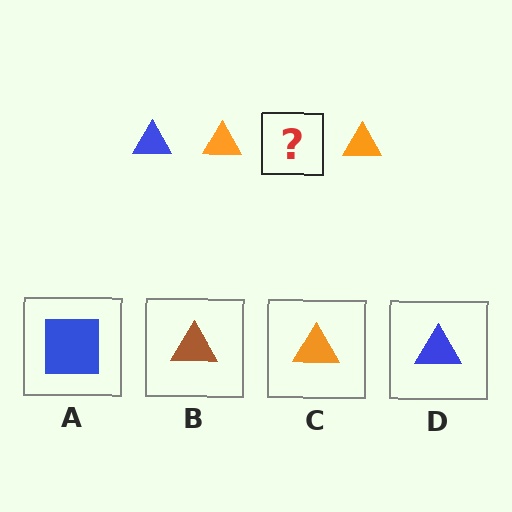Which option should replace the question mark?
Option D.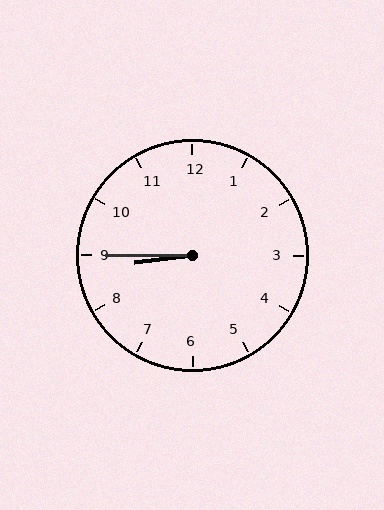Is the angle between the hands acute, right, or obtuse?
It is acute.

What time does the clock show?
8:45.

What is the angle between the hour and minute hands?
Approximately 8 degrees.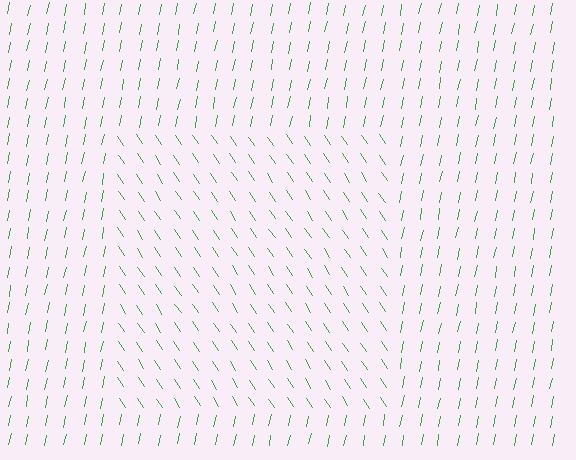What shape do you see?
I see a rectangle.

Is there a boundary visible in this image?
Yes, there is a texture boundary formed by a change in line orientation.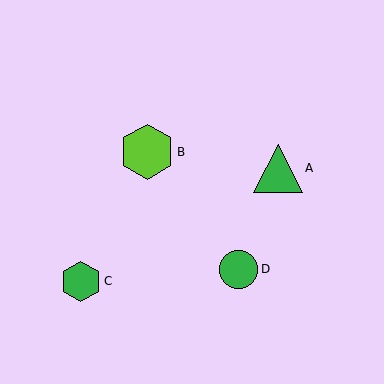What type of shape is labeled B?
Shape B is a lime hexagon.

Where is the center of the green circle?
The center of the green circle is at (238, 269).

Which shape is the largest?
The lime hexagon (labeled B) is the largest.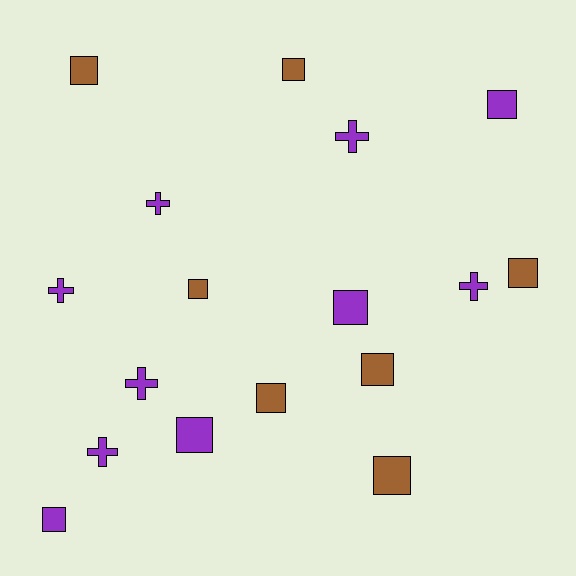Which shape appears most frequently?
Square, with 11 objects.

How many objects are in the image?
There are 17 objects.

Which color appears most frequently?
Purple, with 10 objects.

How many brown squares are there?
There are 7 brown squares.